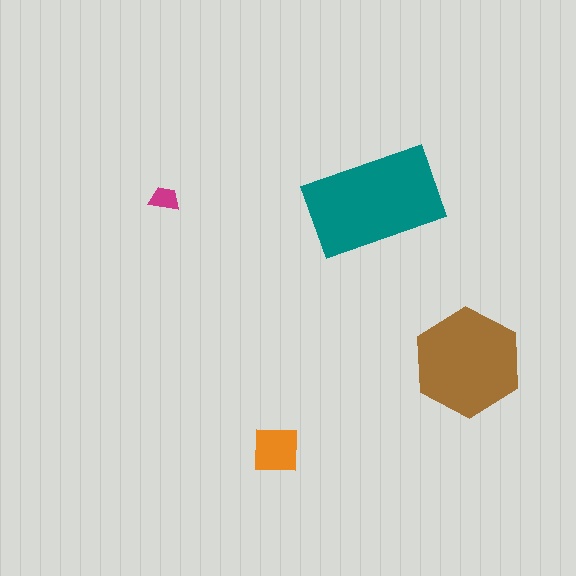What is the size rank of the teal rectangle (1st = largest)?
1st.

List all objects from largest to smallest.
The teal rectangle, the brown hexagon, the orange square, the magenta trapezoid.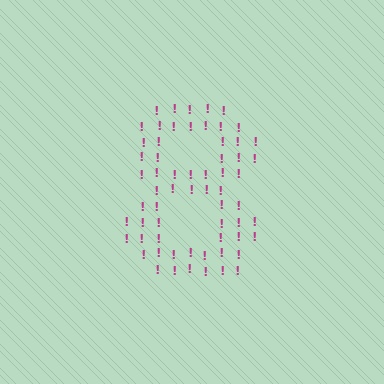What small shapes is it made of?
It is made of small exclamation marks.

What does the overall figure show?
The overall figure shows the digit 8.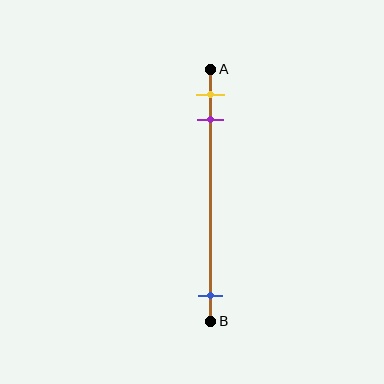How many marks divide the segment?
There are 3 marks dividing the segment.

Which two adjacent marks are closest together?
The yellow and purple marks are the closest adjacent pair.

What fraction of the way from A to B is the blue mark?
The blue mark is approximately 90% (0.9) of the way from A to B.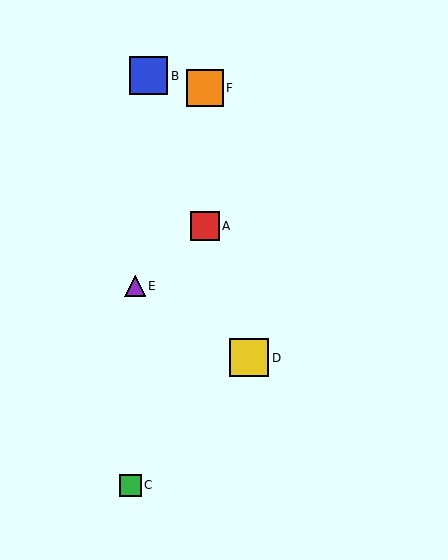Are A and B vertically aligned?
No, A is at x≈205 and B is at x≈149.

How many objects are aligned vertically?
2 objects (A, F) are aligned vertically.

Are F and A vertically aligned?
Yes, both are at x≈205.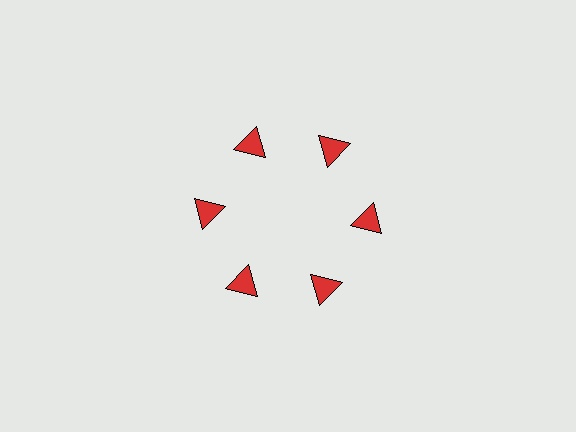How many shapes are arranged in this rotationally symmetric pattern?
There are 6 shapes, arranged in 6 groups of 1.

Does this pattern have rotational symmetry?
Yes, this pattern has 6-fold rotational symmetry. It looks the same after rotating 60 degrees around the center.